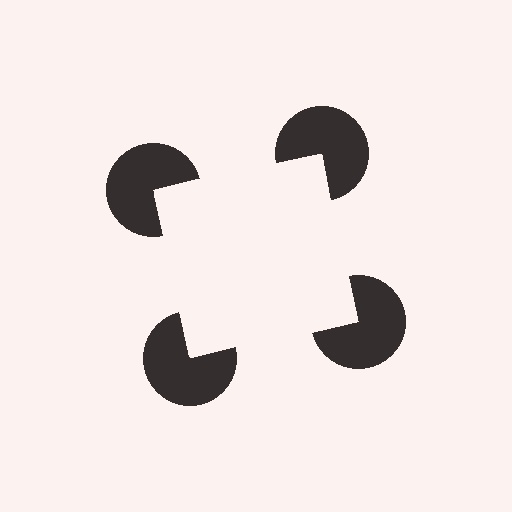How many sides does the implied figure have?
4 sides.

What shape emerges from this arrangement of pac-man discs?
An illusory square — its edges are inferred from the aligned wedge cuts in the pac-man discs, not physically drawn.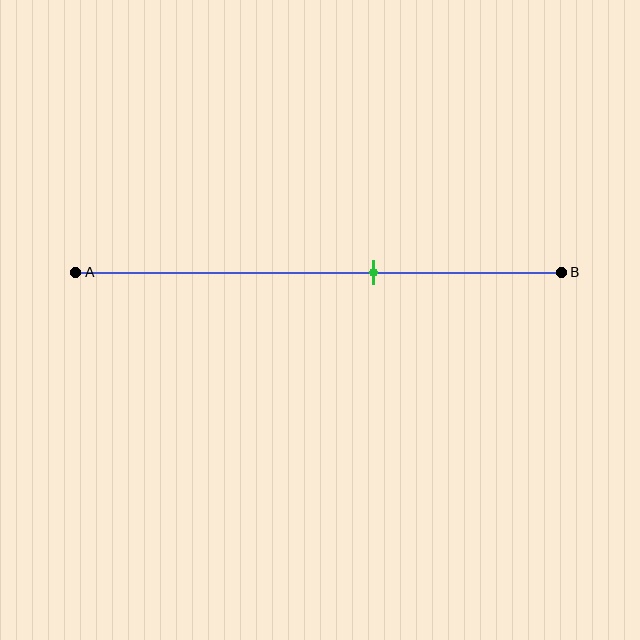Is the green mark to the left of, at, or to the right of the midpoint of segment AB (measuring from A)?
The green mark is to the right of the midpoint of segment AB.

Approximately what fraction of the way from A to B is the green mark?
The green mark is approximately 60% of the way from A to B.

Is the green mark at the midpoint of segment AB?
No, the mark is at about 60% from A, not at the 50% midpoint.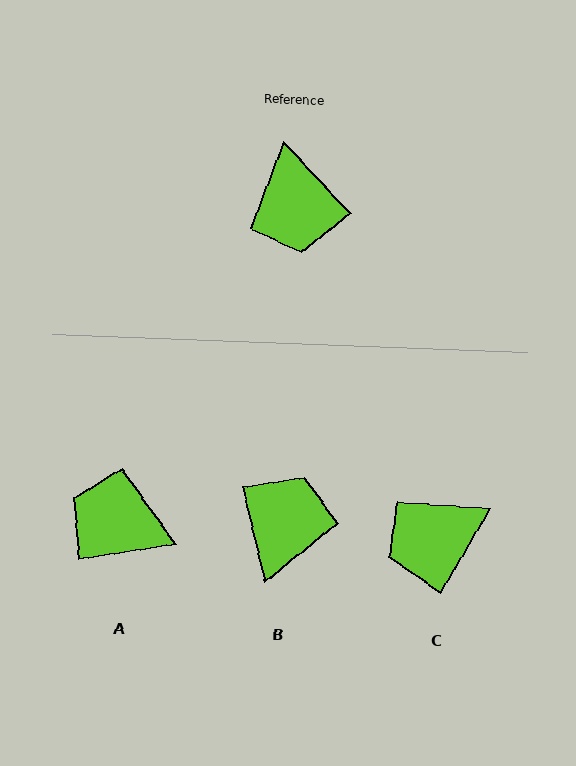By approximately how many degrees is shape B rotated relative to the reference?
Approximately 150 degrees counter-clockwise.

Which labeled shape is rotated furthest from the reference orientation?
B, about 150 degrees away.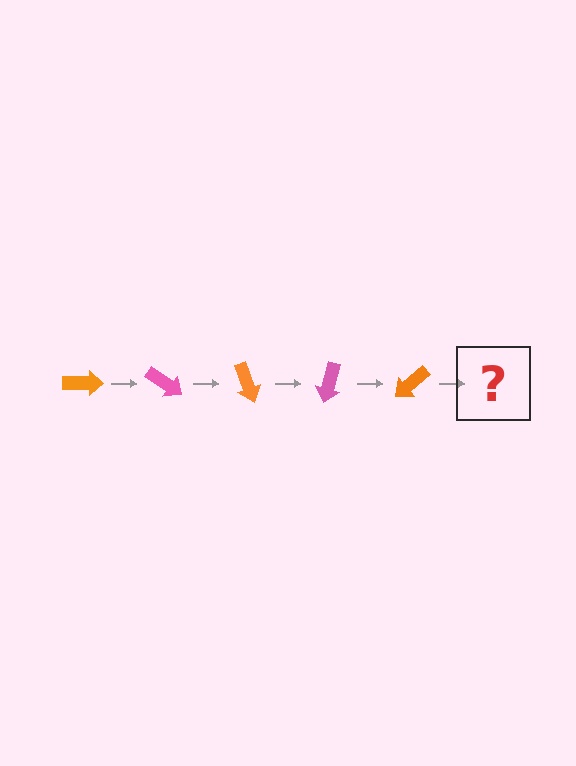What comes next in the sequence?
The next element should be a pink arrow, rotated 175 degrees from the start.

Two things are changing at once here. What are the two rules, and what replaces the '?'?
The two rules are that it rotates 35 degrees each step and the color cycles through orange and pink. The '?' should be a pink arrow, rotated 175 degrees from the start.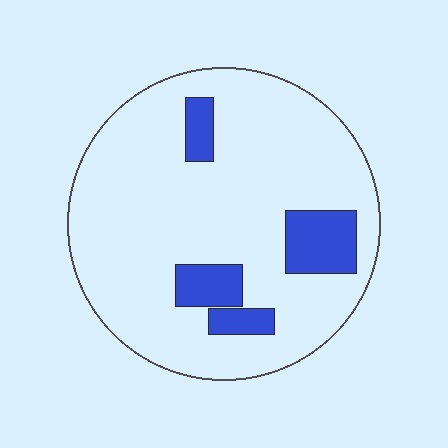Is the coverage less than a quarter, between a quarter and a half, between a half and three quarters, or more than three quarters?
Less than a quarter.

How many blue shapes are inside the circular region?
4.